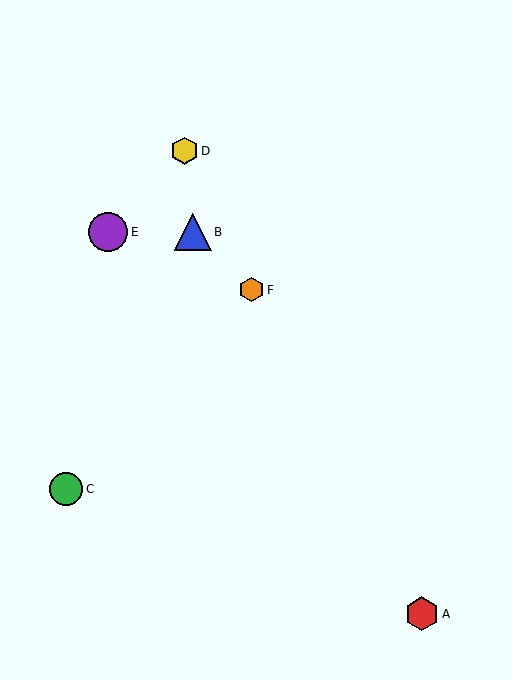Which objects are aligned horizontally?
Objects B, E are aligned horizontally.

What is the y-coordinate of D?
Object D is at y≈151.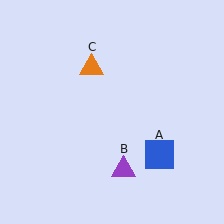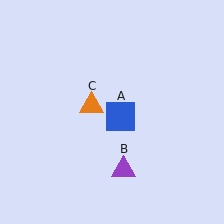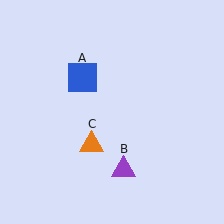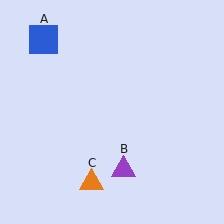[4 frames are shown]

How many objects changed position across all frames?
2 objects changed position: blue square (object A), orange triangle (object C).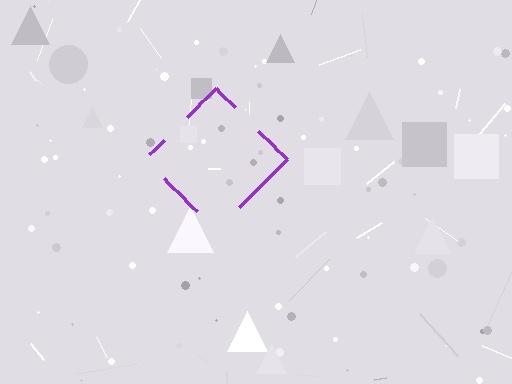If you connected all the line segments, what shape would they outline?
They would outline a diamond.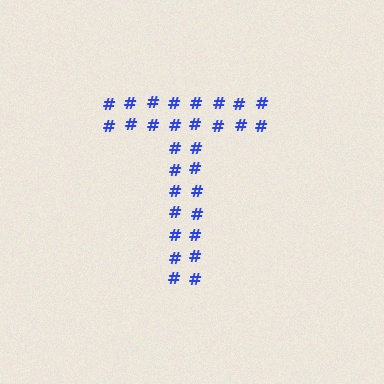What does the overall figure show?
The overall figure shows the letter T.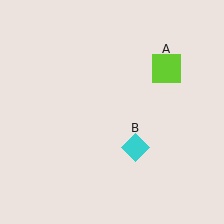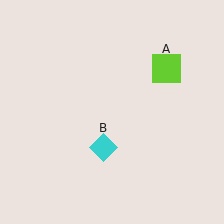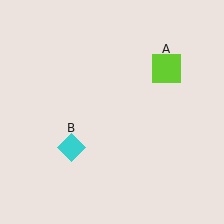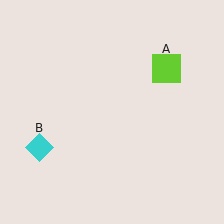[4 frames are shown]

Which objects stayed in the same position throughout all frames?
Lime square (object A) remained stationary.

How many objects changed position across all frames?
1 object changed position: cyan diamond (object B).